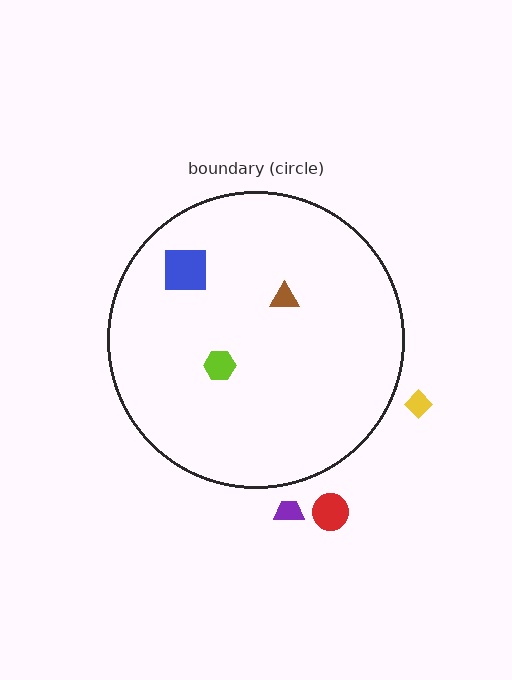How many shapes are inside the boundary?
3 inside, 3 outside.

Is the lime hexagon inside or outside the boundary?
Inside.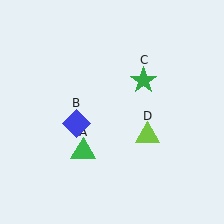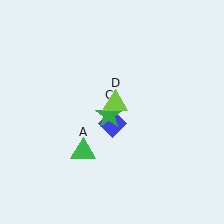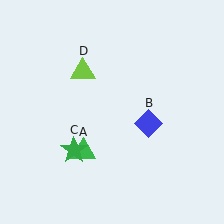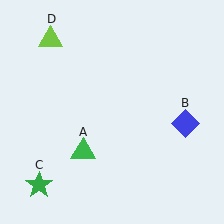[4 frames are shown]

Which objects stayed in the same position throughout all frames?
Green triangle (object A) remained stationary.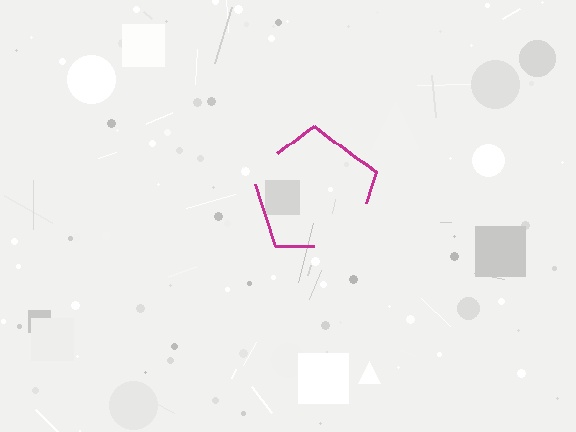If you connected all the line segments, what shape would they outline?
They would outline a pentagon.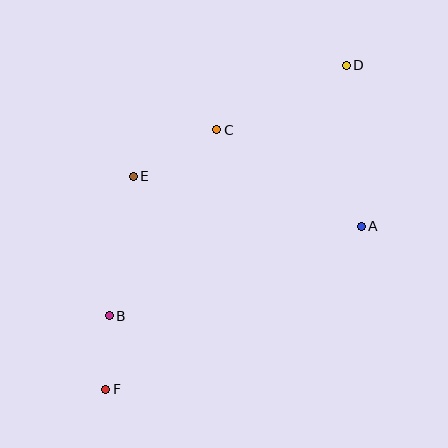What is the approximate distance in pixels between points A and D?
The distance between A and D is approximately 162 pixels.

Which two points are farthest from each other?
Points D and F are farthest from each other.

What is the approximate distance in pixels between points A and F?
The distance between A and F is approximately 303 pixels.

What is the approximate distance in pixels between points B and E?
The distance between B and E is approximately 141 pixels.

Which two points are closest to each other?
Points B and F are closest to each other.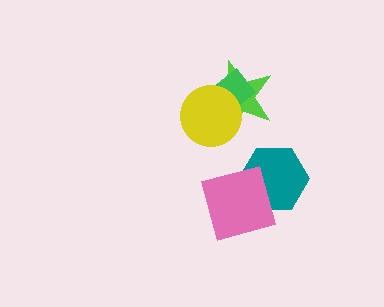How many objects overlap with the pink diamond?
1 object overlaps with the pink diamond.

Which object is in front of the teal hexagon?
The pink diamond is in front of the teal hexagon.